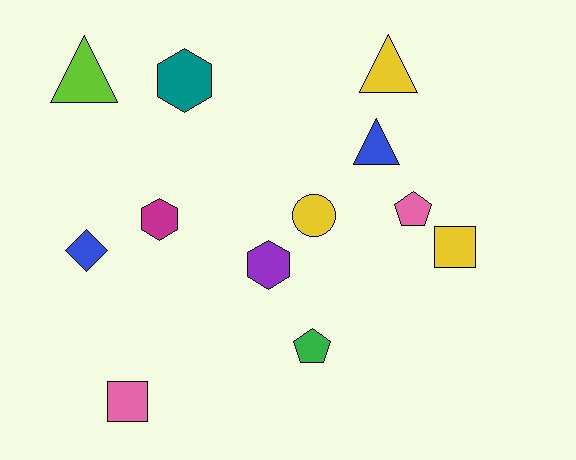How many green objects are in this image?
There is 1 green object.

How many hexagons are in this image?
There are 3 hexagons.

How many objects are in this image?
There are 12 objects.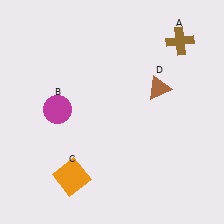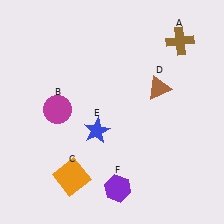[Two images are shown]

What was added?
A blue star (E), a purple hexagon (F) were added in Image 2.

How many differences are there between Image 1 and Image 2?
There are 2 differences between the two images.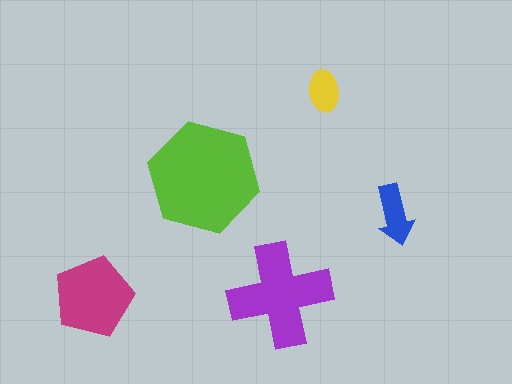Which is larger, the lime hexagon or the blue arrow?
The lime hexagon.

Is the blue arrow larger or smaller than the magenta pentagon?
Smaller.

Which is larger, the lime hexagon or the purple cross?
The lime hexagon.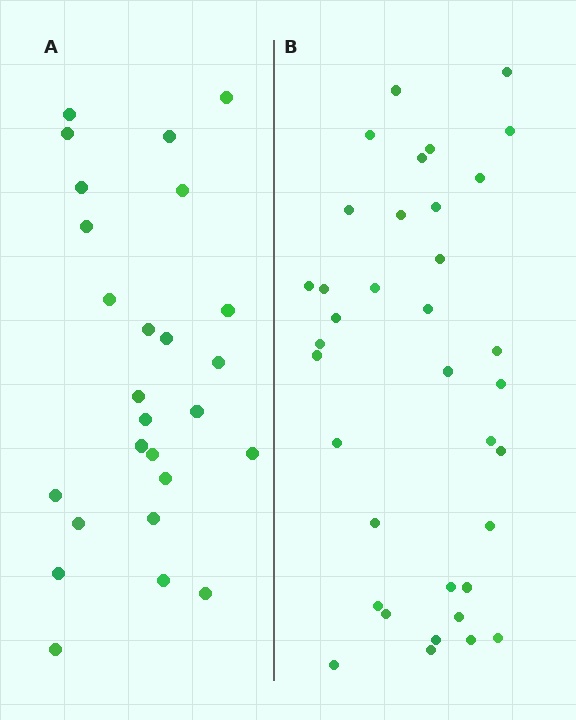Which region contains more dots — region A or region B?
Region B (the right region) has more dots.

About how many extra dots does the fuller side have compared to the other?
Region B has roughly 10 or so more dots than region A.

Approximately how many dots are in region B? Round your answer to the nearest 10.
About 40 dots. (The exact count is 36, which rounds to 40.)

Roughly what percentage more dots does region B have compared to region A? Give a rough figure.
About 40% more.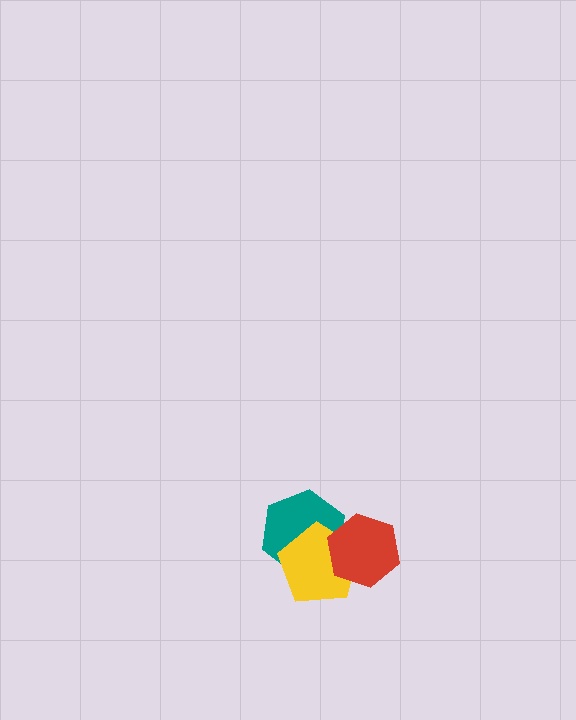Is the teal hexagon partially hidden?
Yes, it is partially covered by another shape.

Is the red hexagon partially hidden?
No, no other shape covers it.